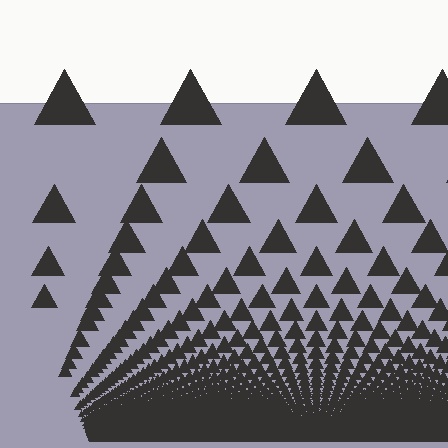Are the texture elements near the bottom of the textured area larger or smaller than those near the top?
Smaller. The gradient is inverted — elements near the bottom are smaller and denser.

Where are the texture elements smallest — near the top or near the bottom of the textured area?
Near the bottom.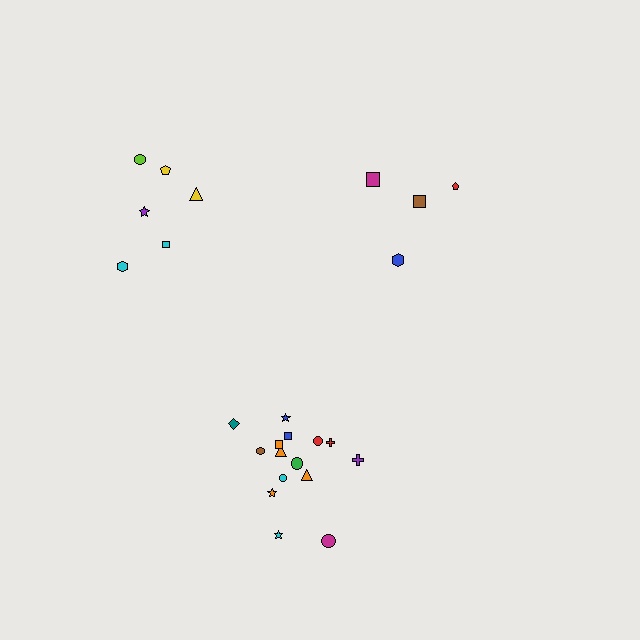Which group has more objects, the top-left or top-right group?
The top-left group.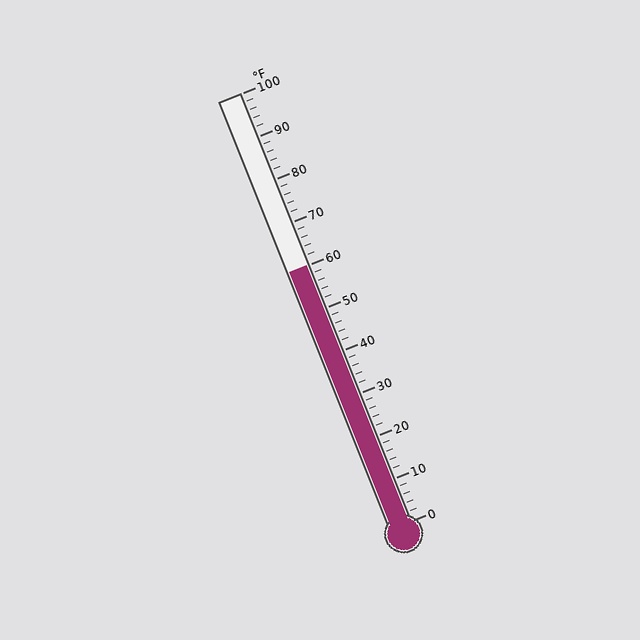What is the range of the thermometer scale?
The thermometer scale ranges from 0°F to 100°F.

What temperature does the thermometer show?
The thermometer shows approximately 60°F.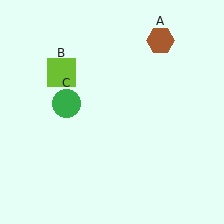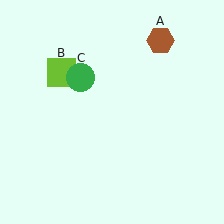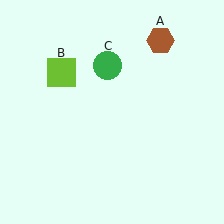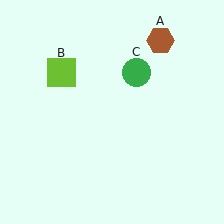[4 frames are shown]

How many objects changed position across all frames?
1 object changed position: green circle (object C).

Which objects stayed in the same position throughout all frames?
Brown hexagon (object A) and lime square (object B) remained stationary.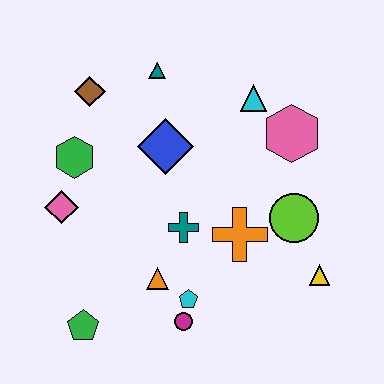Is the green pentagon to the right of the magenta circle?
No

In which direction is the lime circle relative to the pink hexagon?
The lime circle is below the pink hexagon.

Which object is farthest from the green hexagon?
The yellow triangle is farthest from the green hexagon.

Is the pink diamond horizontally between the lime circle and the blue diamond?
No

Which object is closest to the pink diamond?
The green hexagon is closest to the pink diamond.